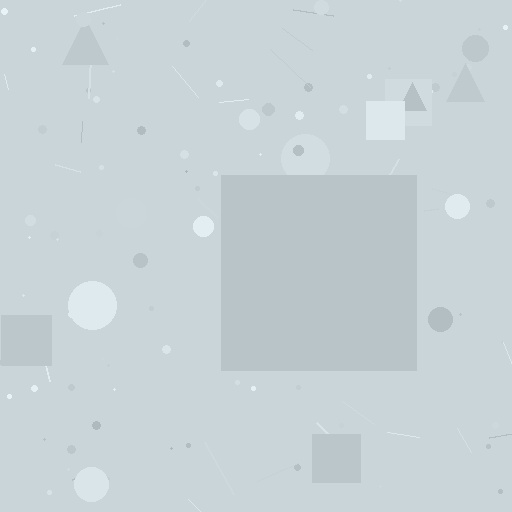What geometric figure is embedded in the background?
A square is embedded in the background.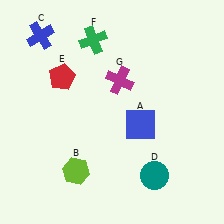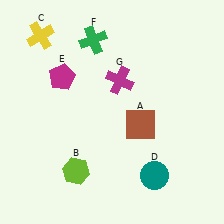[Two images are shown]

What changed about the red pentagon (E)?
In Image 1, E is red. In Image 2, it changed to magenta.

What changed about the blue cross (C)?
In Image 1, C is blue. In Image 2, it changed to yellow.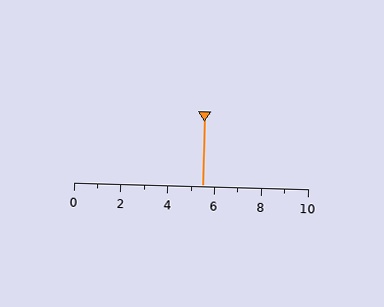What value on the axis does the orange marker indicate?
The marker indicates approximately 5.5.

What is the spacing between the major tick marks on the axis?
The major ticks are spaced 2 apart.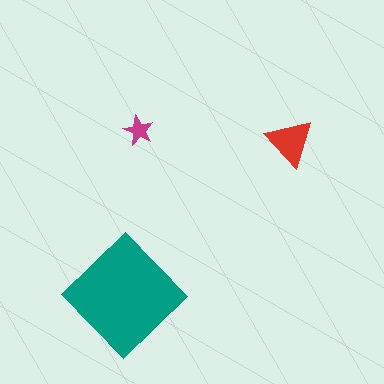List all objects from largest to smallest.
The teal diamond, the red triangle, the magenta star.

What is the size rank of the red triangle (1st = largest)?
2nd.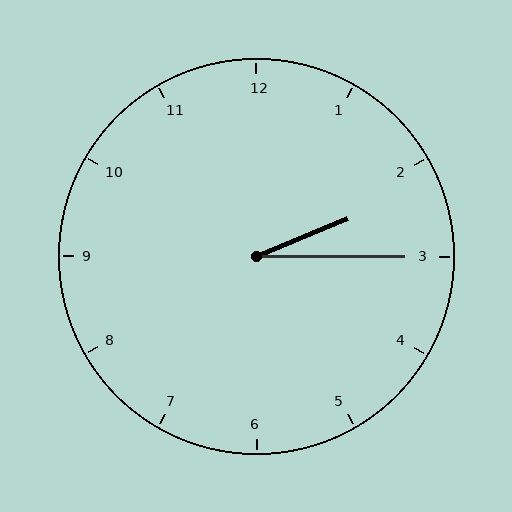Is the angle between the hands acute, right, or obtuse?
It is acute.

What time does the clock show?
2:15.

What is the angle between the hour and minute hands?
Approximately 22 degrees.